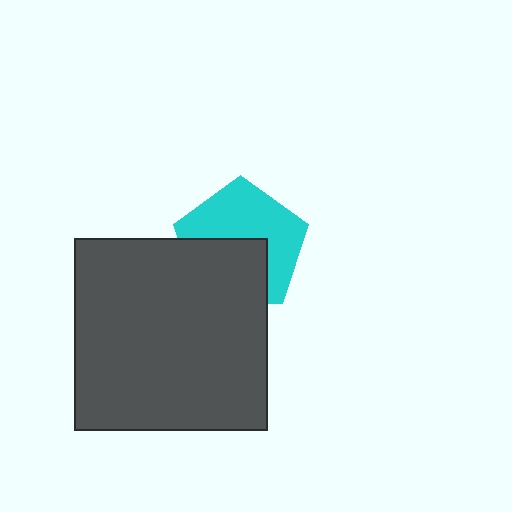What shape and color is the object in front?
The object in front is a dark gray square.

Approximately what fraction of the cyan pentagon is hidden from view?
Roughly 43% of the cyan pentagon is hidden behind the dark gray square.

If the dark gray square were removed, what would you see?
You would see the complete cyan pentagon.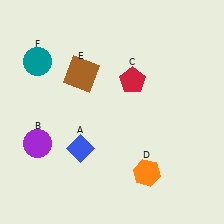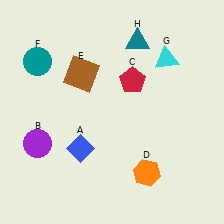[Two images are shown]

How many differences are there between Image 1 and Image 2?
There are 2 differences between the two images.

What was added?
A cyan triangle (G), a teal triangle (H) were added in Image 2.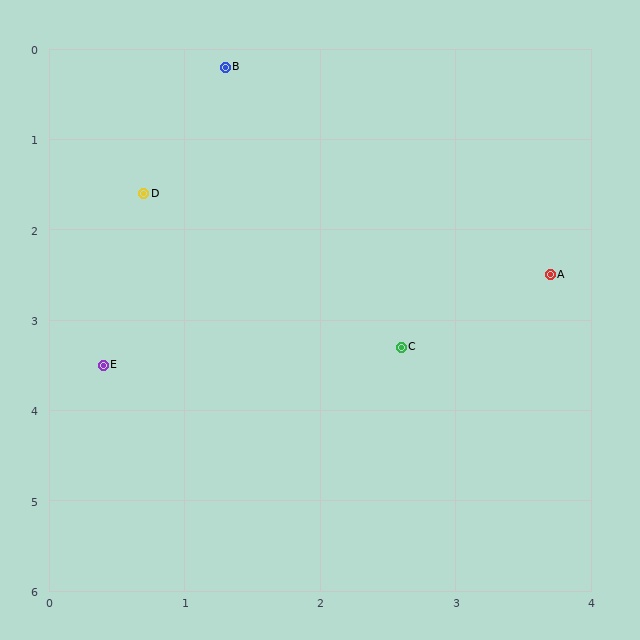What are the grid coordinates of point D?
Point D is at approximately (0.7, 1.6).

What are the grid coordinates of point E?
Point E is at approximately (0.4, 3.5).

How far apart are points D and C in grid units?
Points D and C are about 2.5 grid units apart.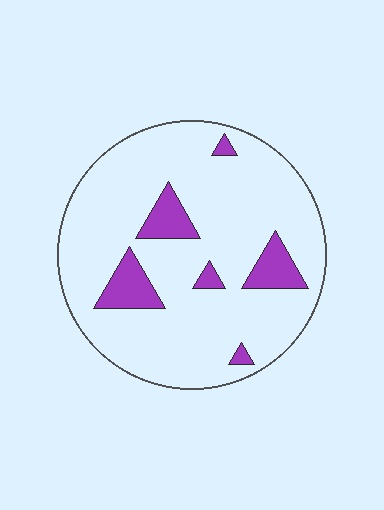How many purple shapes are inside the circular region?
6.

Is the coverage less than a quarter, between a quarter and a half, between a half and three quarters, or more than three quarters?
Less than a quarter.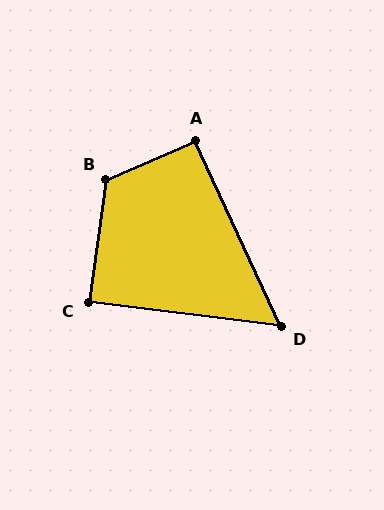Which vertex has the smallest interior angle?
D, at approximately 58 degrees.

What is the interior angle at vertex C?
Approximately 89 degrees (approximately right).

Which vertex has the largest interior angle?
B, at approximately 122 degrees.